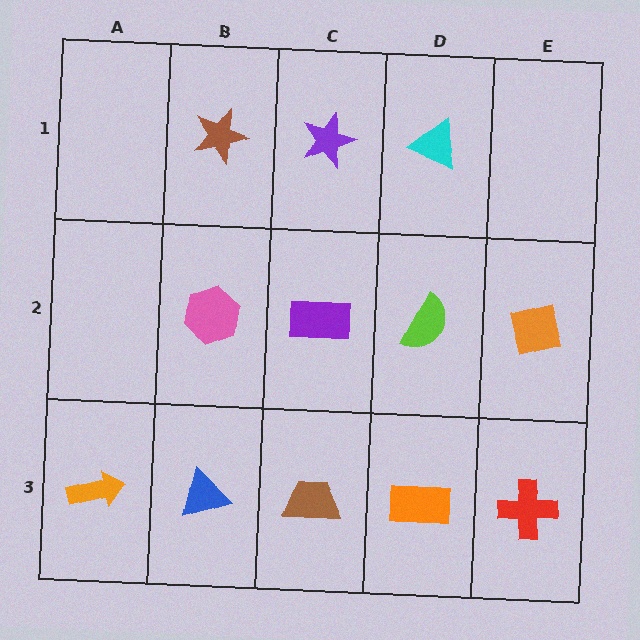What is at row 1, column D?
A cyan triangle.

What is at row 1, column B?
A brown star.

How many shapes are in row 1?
3 shapes.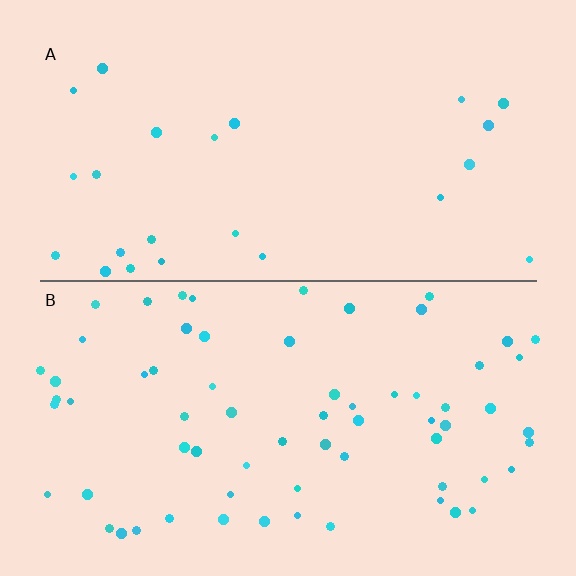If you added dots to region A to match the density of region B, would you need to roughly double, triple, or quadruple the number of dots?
Approximately triple.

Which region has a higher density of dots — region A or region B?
B (the bottom).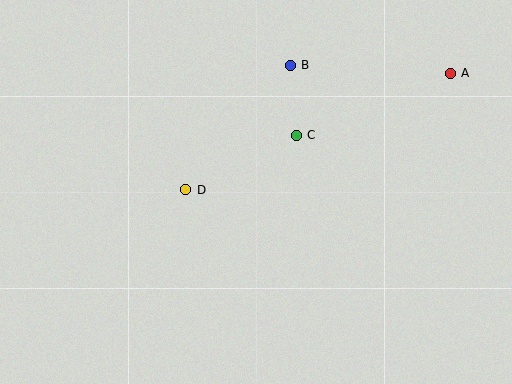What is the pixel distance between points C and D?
The distance between C and D is 124 pixels.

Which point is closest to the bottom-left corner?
Point D is closest to the bottom-left corner.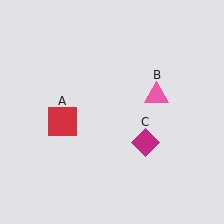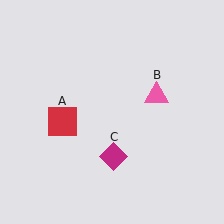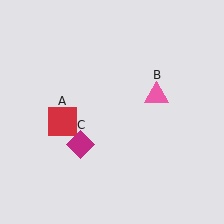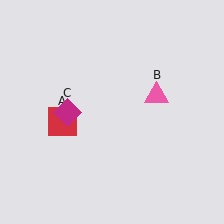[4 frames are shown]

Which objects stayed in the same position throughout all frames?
Red square (object A) and pink triangle (object B) remained stationary.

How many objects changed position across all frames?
1 object changed position: magenta diamond (object C).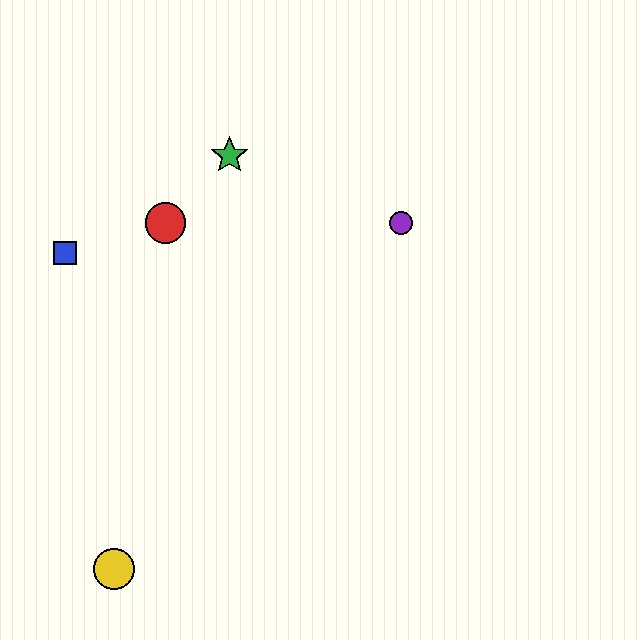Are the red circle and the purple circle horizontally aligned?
Yes, both are at y≈223.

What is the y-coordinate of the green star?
The green star is at y≈156.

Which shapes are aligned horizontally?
The red circle, the purple circle are aligned horizontally.